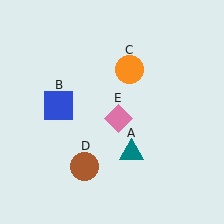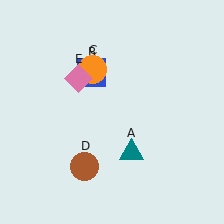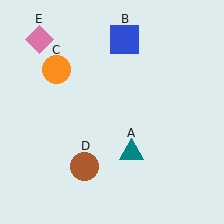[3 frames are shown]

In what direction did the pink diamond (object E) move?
The pink diamond (object E) moved up and to the left.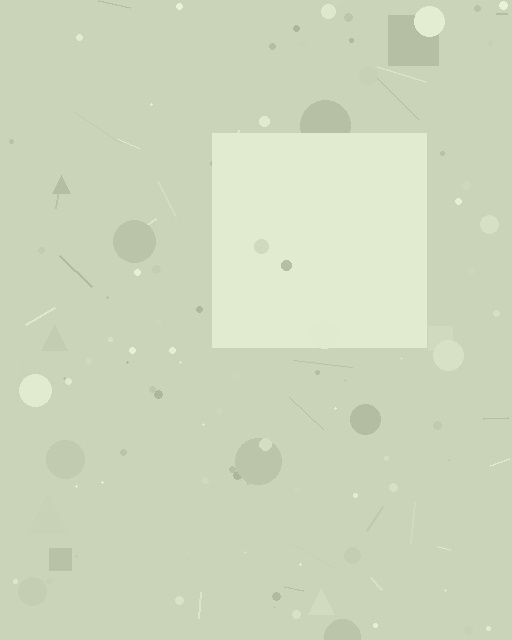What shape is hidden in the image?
A square is hidden in the image.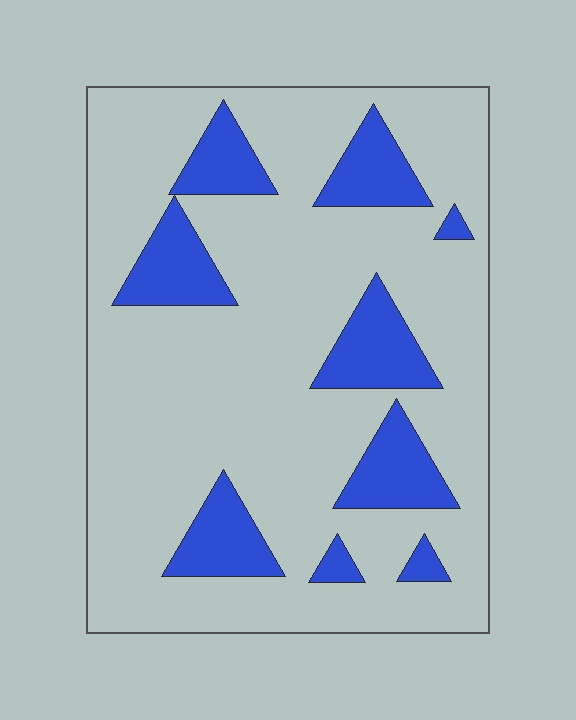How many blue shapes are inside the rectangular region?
9.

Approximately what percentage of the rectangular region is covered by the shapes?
Approximately 20%.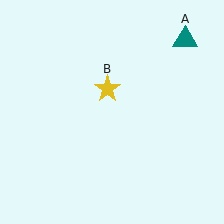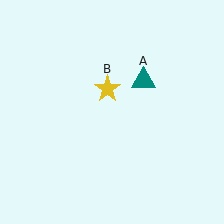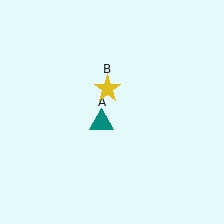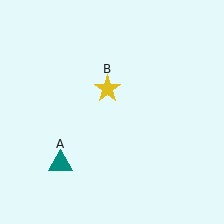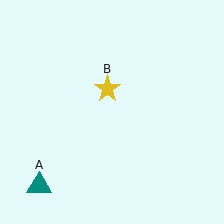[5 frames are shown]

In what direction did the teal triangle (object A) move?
The teal triangle (object A) moved down and to the left.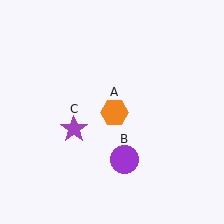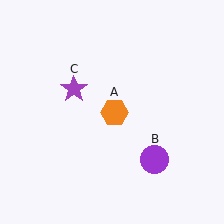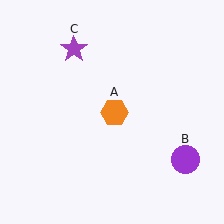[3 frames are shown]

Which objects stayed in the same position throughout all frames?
Orange hexagon (object A) remained stationary.